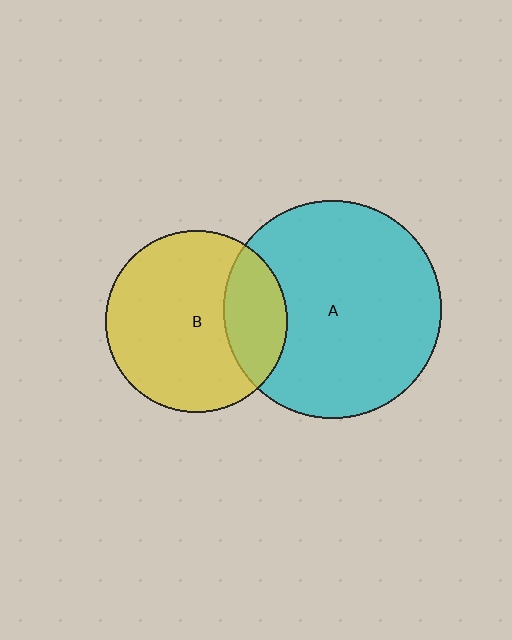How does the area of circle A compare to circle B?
Approximately 1.4 times.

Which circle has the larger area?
Circle A (cyan).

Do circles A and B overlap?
Yes.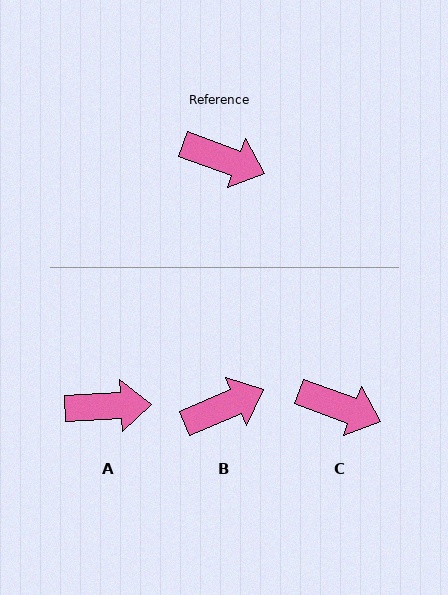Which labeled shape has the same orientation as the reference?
C.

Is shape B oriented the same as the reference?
No, it is off by about 44 degrees.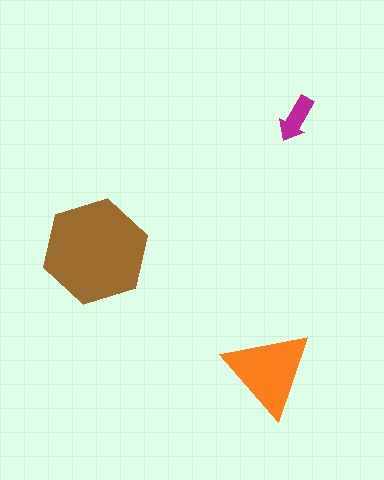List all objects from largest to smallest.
The brown hexagon, the orange triangle, the magenta arrow.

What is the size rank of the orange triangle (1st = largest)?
2nd.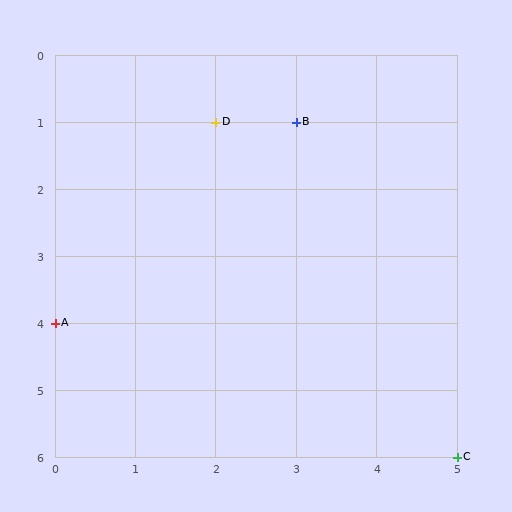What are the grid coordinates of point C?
Point C is at grid coordinates (5, 6).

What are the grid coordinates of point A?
Point A is at grid coordinates (0, 4).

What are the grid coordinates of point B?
Point B is at grid coordinates (3, 1).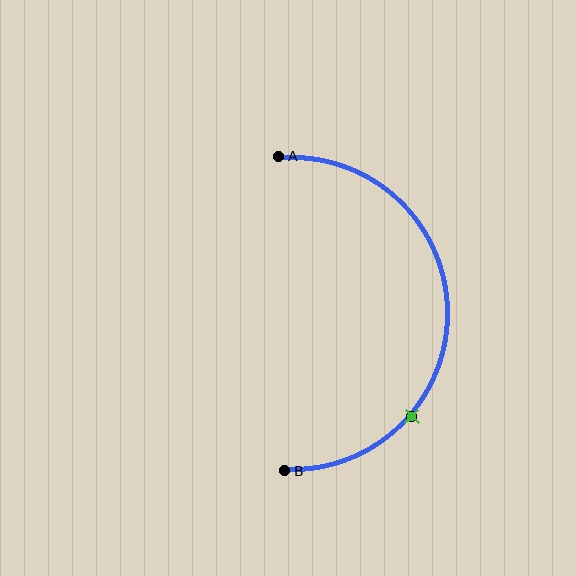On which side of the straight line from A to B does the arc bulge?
The arc bulges to the right of the straight line connecting A and B.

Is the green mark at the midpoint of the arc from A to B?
No. The green mark lies on the arc but is closer to endpoint B. The arc midpoint would be at the point on the curve equidistant along the arc from both A and B.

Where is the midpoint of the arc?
The arc midpoint is the point on the curve farthest from the straight line joining A and B. It sits to the right of that line.